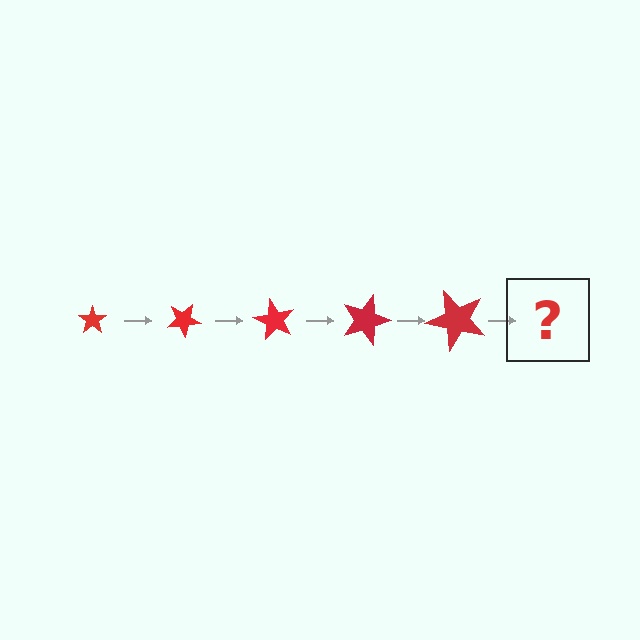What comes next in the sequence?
The next element should be a star, larger than the previous one and rotated 150 degrees from the start.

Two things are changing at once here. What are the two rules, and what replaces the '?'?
The two rules are that the star grows larger each step and it rotates 30 degrees each step. The '?' should be a star, larger than the previous one and rotated 150 degrees from the start.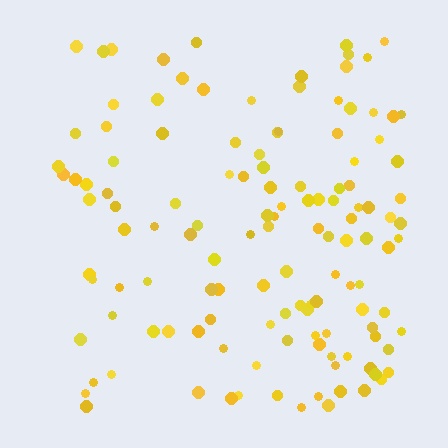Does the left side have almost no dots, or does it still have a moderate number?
Still a moderate number, just noticeably fewer than the right.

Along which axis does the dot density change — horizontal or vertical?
Horizontal.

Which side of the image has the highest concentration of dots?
The right.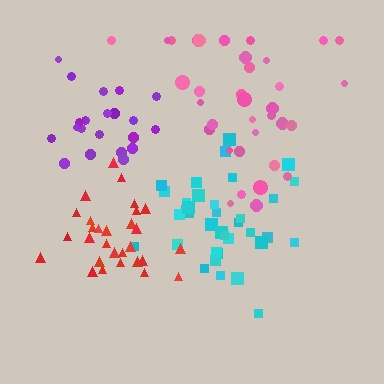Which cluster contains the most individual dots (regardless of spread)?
Cyan (35).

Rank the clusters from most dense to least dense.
red, cyan, purple, pink.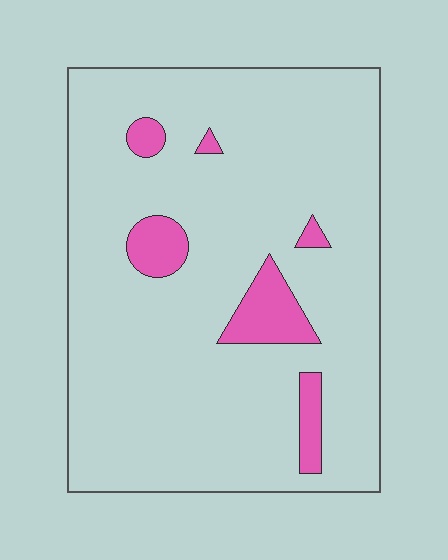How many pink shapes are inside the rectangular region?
6.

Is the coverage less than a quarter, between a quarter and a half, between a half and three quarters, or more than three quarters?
Less than a quarter.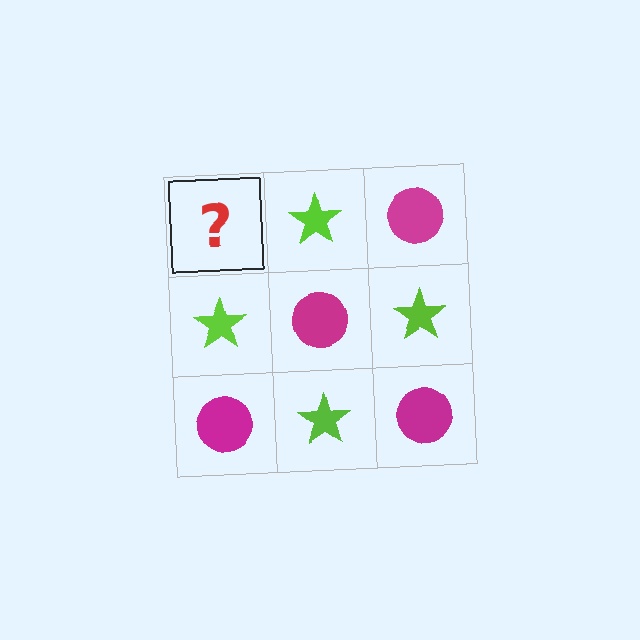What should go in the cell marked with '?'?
The missing cell should contain a magenta circle.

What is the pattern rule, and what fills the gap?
The rule is that it alternates magenta circle and lime star in a checkerboard pattern. The gap should be filled with a magenta circle.